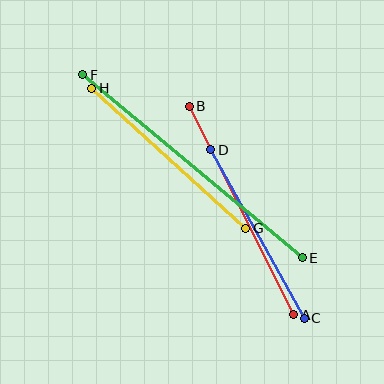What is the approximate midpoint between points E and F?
The midpoint is at approximately (192, 166) pixels.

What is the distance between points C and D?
The distance is approximately 193 pixels.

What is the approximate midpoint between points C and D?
The midpoint is at approximately (257, 234) pixels.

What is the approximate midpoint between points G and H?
The midpoint is at approximately (169, 158) pixels.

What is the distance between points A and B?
The distance is approximately 233 pixels.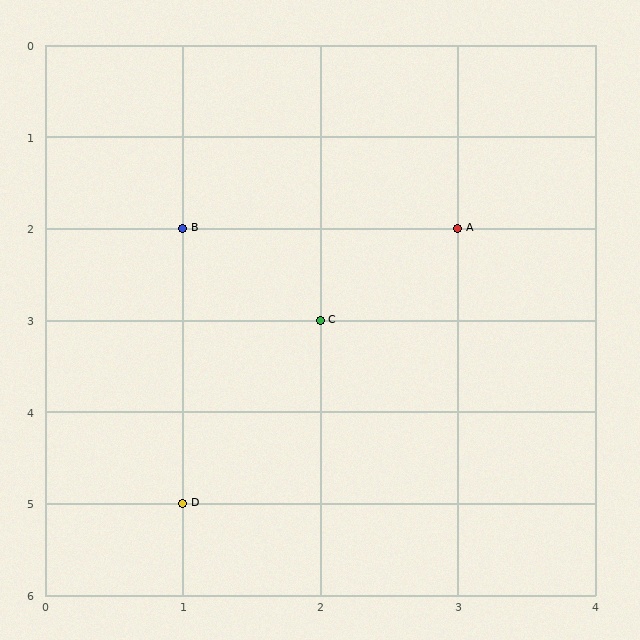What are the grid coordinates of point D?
Point D is at grid coordinates (1, 5).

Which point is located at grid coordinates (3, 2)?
Point A is at (3, 2).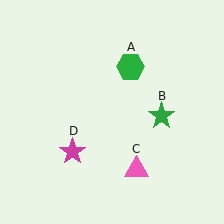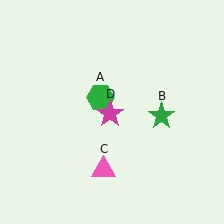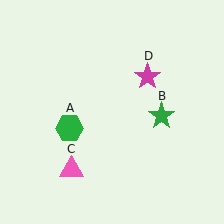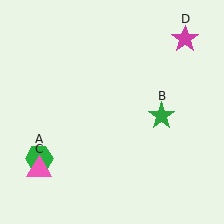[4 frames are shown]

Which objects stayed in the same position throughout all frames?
Green star (object B) remained stationary.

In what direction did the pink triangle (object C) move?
The pink triangle (object C) moved left.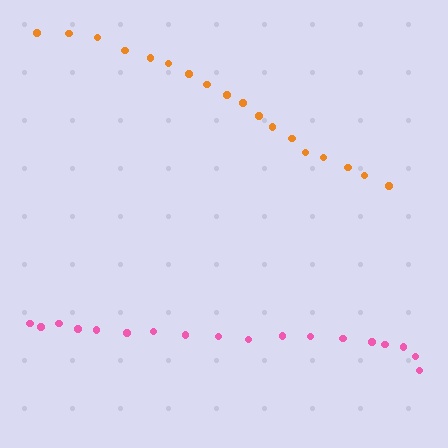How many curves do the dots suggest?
There are 2 distinct paths.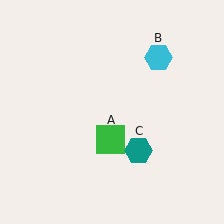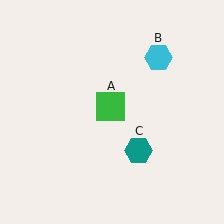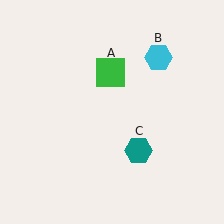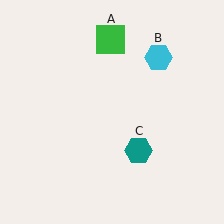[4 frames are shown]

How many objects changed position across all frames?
1 object changed position: green square (object A).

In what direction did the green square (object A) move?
The green square (object A) moved up.